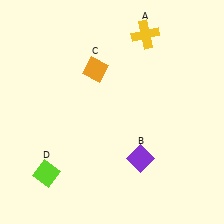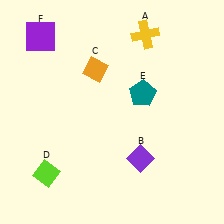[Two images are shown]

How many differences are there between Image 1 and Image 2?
There are 2 differences between the two images.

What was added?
A teal pentagon (E), a purple square (F) were added in Image 2.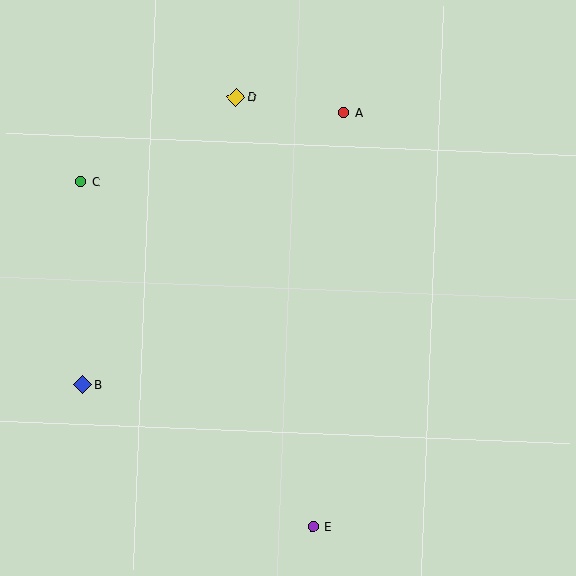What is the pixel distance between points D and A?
The distance between D and A is 108 pixels.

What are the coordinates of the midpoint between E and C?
The midpoint between E and C is at (197, 354).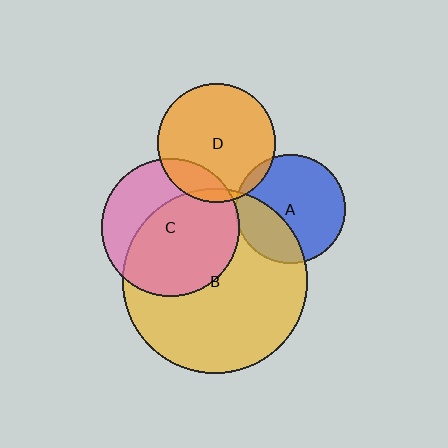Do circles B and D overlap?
Yes.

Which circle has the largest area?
Circle B (yellow).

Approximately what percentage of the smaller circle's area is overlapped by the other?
Approximately 5%.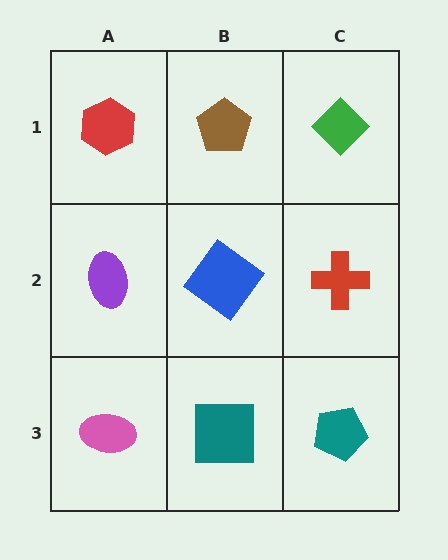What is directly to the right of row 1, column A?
A brown pentagon.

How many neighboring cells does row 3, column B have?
3.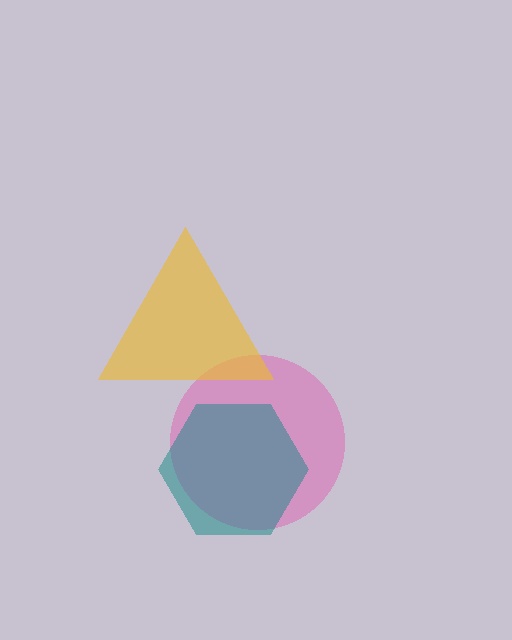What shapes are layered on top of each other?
The layered shapes are: a pink circle, a yellow triangle, a teal hexagon.